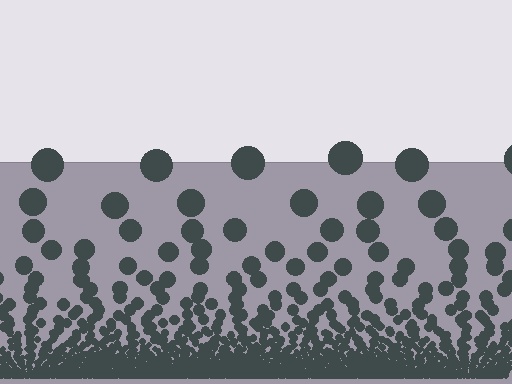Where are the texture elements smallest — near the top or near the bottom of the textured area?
Near the bottom.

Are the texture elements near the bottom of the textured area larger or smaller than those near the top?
Smaller. The gradient is inverted — elements near the bottom are smaller and denser.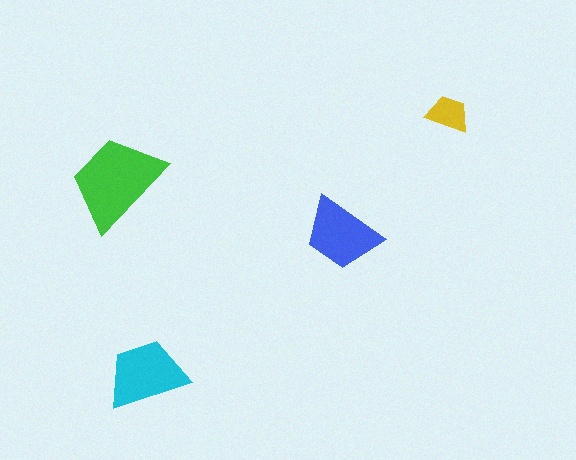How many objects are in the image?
There are 4 objects in the image.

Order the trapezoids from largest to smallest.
the green one, the cyan one, the blue one, the yellow one.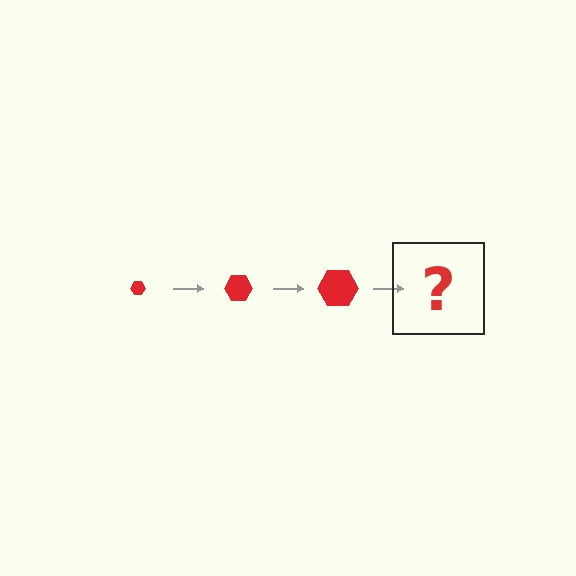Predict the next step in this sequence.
The next step is a red hexagon, larger than the previous one.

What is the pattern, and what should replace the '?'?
The pattern is that the hexagon gets progressively larger each step. The '?' should be a red hexagon, larger than the previous one.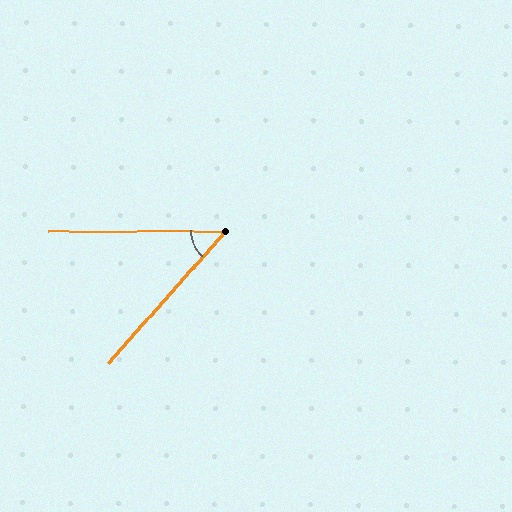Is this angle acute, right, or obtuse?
It is acute.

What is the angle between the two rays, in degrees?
Approximately 48 degrees.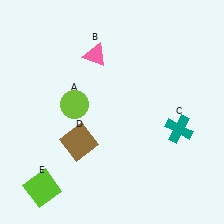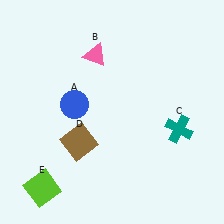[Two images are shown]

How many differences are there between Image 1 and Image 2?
There is 1 difference between the two images.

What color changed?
The circle (A) changed from lime in Image 1 to blue in Image 2.